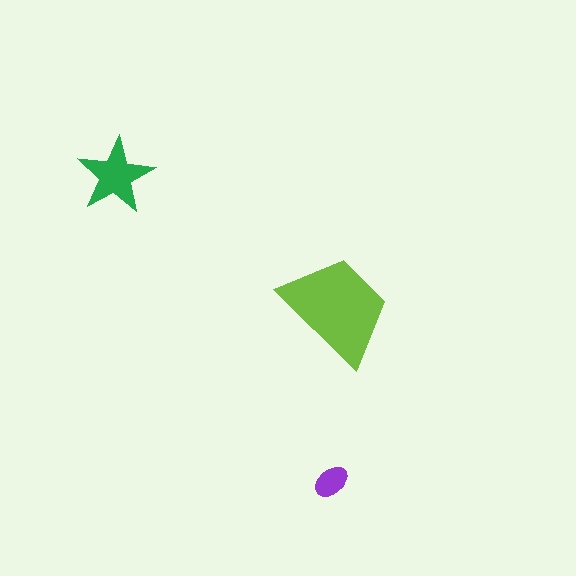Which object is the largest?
The lime trapezoid.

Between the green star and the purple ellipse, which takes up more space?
The green star.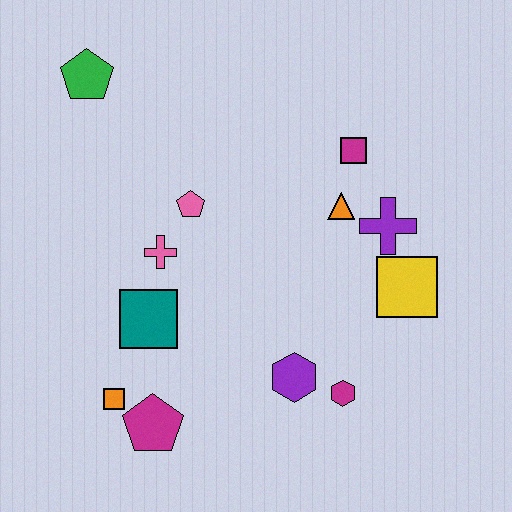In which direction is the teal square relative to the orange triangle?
The teal square is to the left of the orange triangle.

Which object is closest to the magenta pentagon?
The orange square is closest to the magenta pentagon.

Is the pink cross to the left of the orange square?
No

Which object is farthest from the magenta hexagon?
The green pentagon is farthest from the magenta hexagon.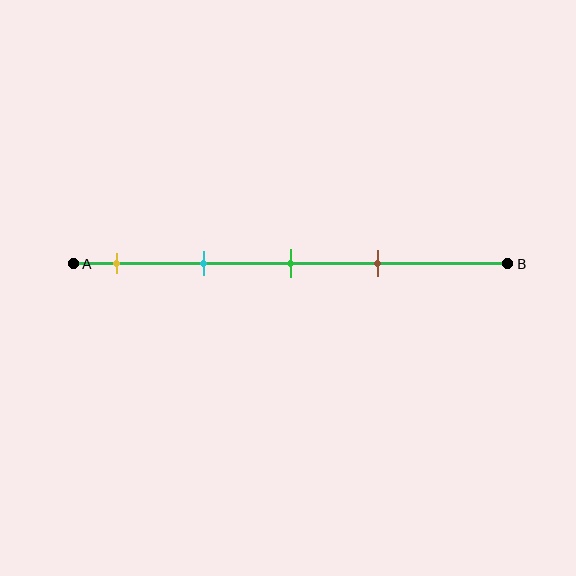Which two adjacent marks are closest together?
The green and brown marks are the closest adjacent pair.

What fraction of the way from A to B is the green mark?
The green mark is approximately 50% (0.5) of the way from A to B.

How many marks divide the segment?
There are 4 marks dividing the segment.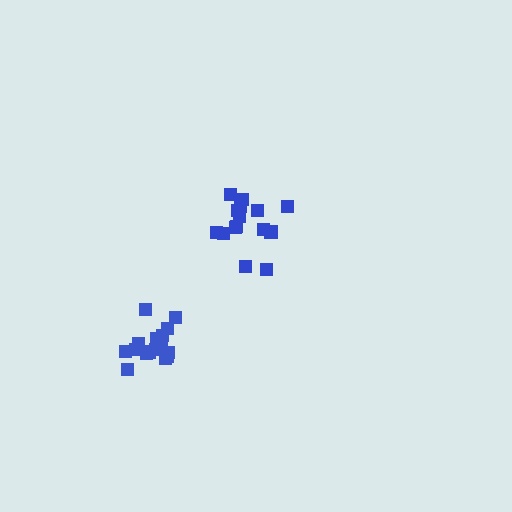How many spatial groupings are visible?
There are 2 spatial groupings.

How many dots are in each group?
Group 1: 15 dots, Group 2: 16 dots (31 total).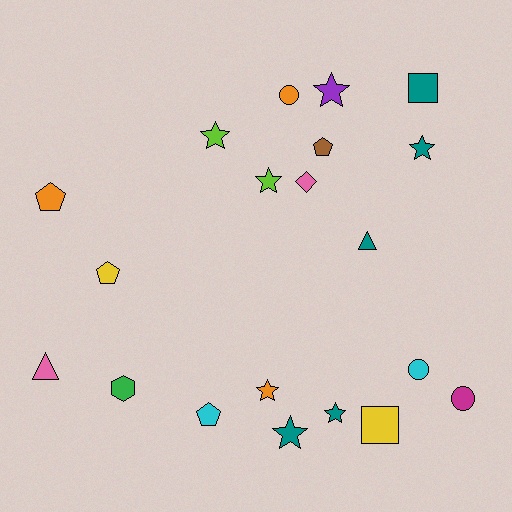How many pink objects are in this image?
There are 2 pink objects.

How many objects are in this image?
There are 20 objects.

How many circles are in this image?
There are 3 circles.